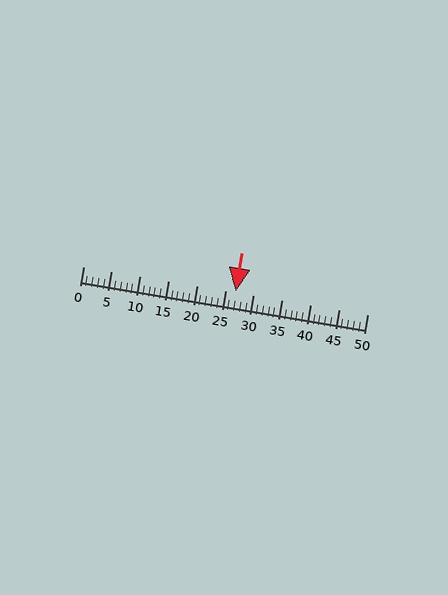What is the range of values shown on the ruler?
The ruler shows values from 0 to 50.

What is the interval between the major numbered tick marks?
The major tick marks are spaced 5 units apart.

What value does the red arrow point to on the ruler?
The red arrow points to approximately 27.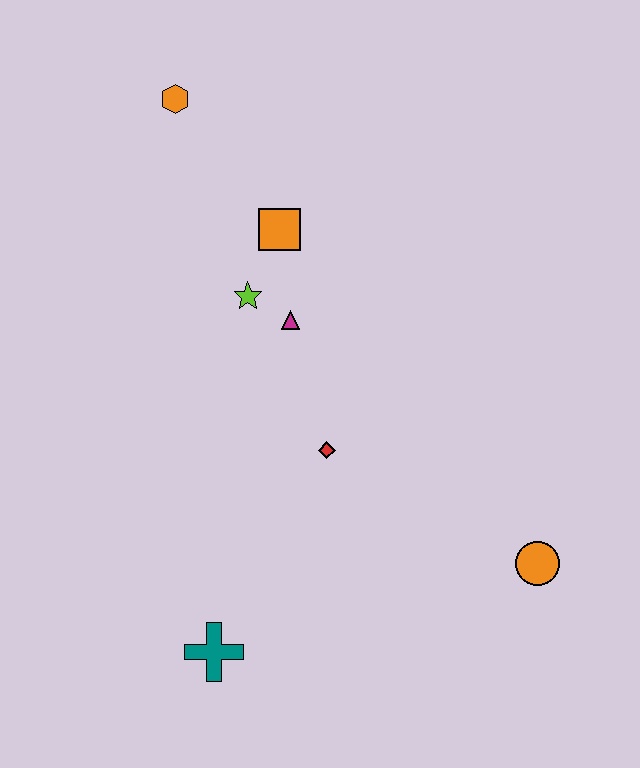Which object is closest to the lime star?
The magenta triangle is closest to the lime star.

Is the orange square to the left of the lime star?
No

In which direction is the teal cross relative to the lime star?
The teal cross is below the lime star.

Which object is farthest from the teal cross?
The orange hexagon is farthest from the teal cross.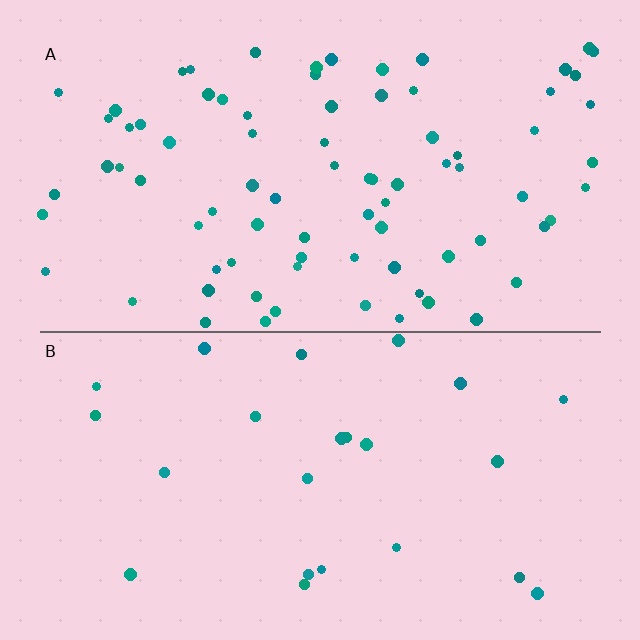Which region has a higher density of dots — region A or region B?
A (the top).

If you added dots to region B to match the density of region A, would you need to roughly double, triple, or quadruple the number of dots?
Approximately triple.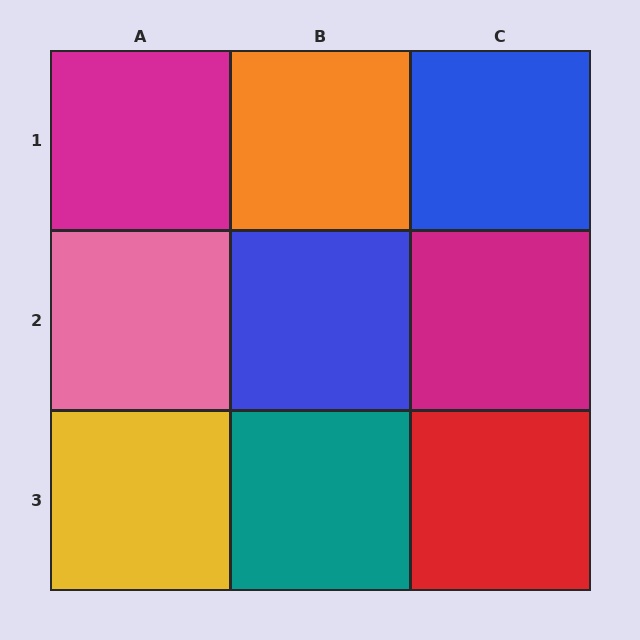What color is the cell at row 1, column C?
Blue.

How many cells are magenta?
2 cells are magenta.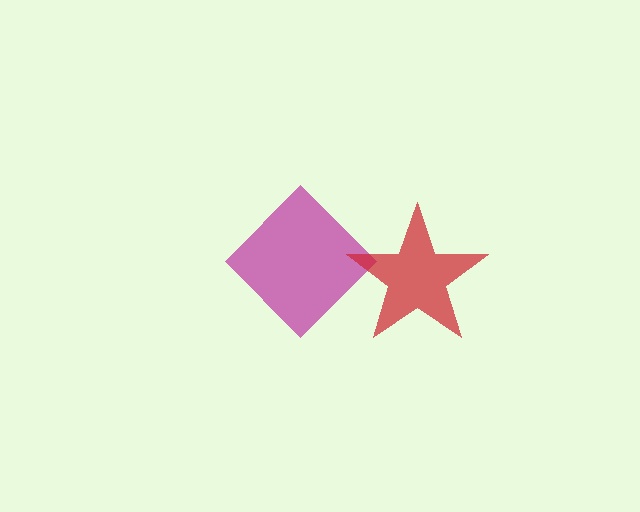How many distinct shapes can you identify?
There are 2 distinct shapes: a magenta diamond, a red star.